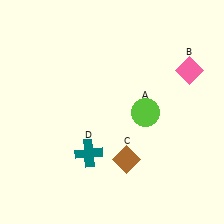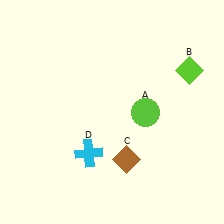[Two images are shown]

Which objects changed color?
B changed from pink to lime. D changed from teal to cyan.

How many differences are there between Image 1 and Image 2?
There are 2 differences between the two images.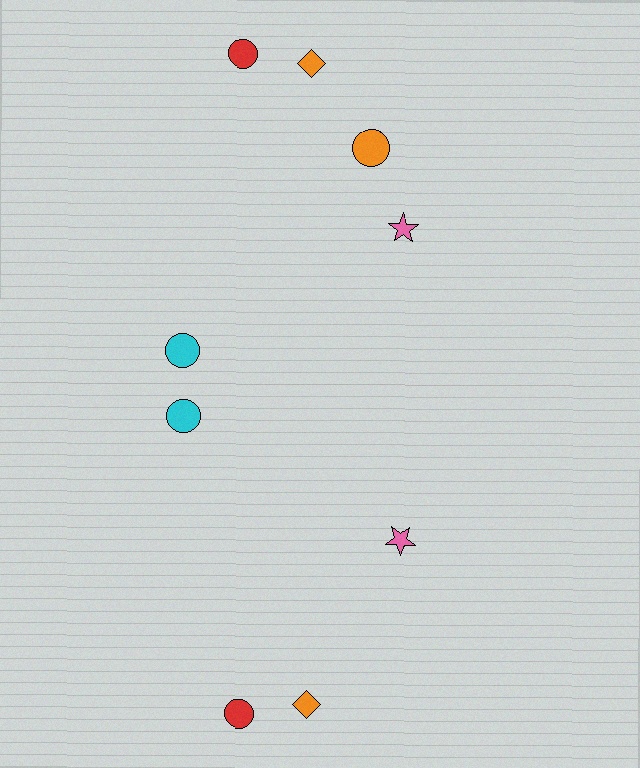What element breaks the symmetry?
A orange circle is missing from the bottom side.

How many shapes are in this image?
There are 9 shapes in this image.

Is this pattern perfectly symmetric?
No, the pattern is not perfectly symmetric. A orange circle is missing from the bottom side.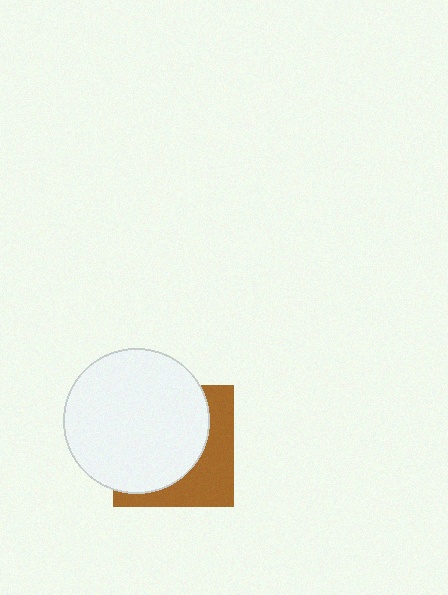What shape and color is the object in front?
The object in front is a white circle.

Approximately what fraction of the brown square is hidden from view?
Roughly 63% of the brown square is hidden behind the white circle.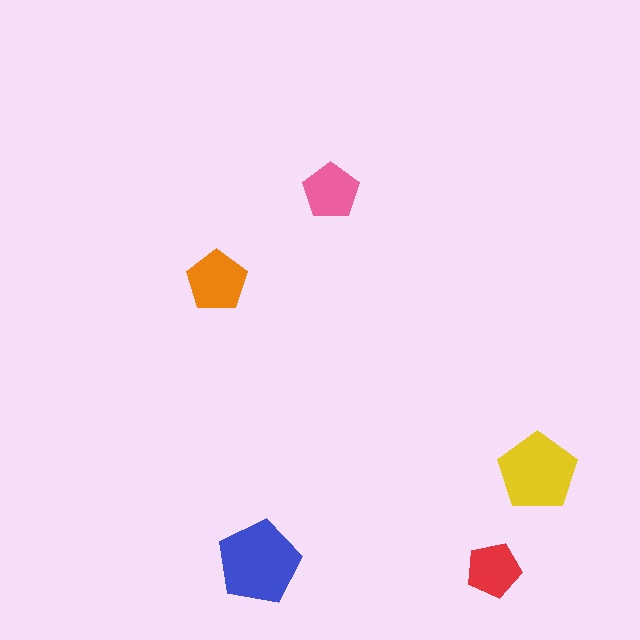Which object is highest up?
The pink pentagon is topmost.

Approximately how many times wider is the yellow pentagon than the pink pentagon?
About 1.5 times wider.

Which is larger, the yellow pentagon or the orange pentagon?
The yellow one.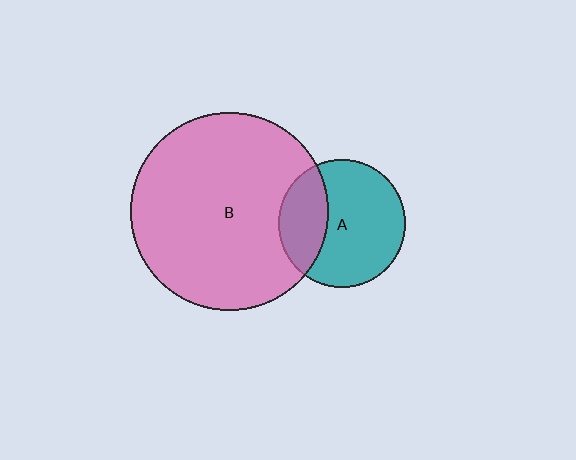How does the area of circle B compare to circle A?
Approximately 2.4 times.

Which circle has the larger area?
Circle B (pink).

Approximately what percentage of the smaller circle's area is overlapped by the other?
Approximately 30%.